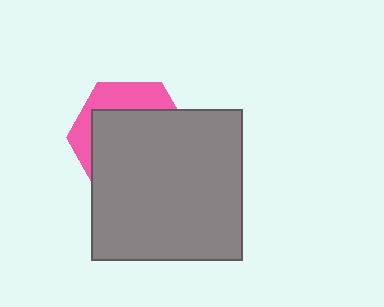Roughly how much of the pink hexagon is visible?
A small part of it is visible (roughly 31%).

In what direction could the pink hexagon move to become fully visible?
The pink hexagon could move up. That would shift it out from behind the gray square entirely.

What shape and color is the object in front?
The object in front is a gray square.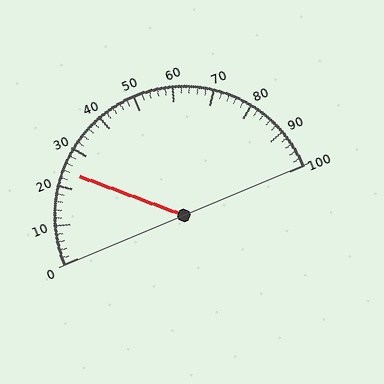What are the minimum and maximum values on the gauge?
The gauge ranges from 0 to 100.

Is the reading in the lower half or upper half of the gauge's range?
The reading is in the lower half of the range (0 to 100).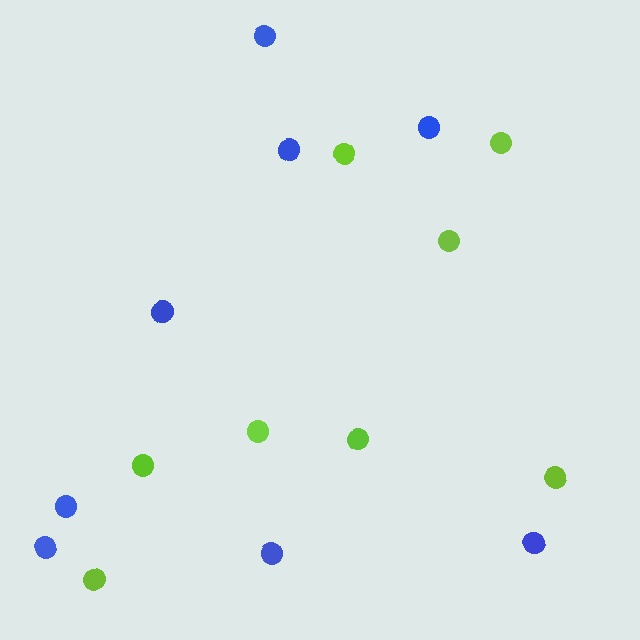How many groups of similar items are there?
There are 2 groups: one group of lime circles (8) and one group of blue circles (8).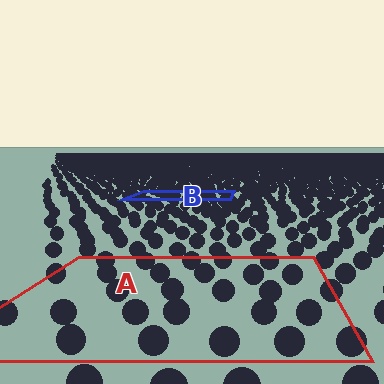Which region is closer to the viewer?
Region A is closer. The texture elements there are larger and more spread out.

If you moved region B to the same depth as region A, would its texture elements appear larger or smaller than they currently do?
They would appear larger. At a closer depth, the same texture elements are projected at a bigger on-screen size.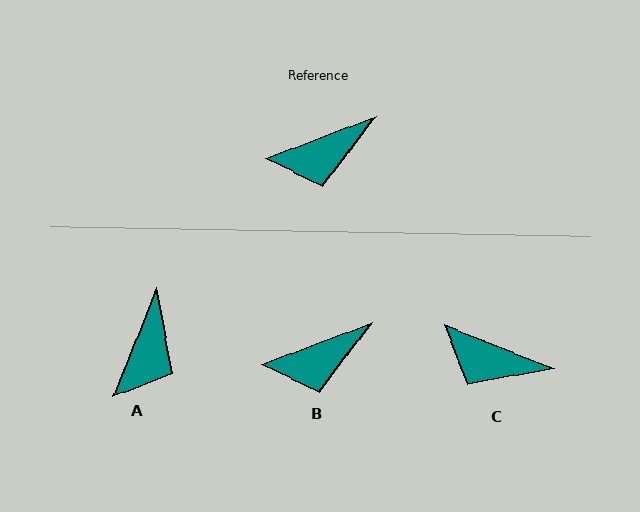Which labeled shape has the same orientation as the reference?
B.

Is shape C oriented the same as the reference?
No, it is off by about 43 degrees.